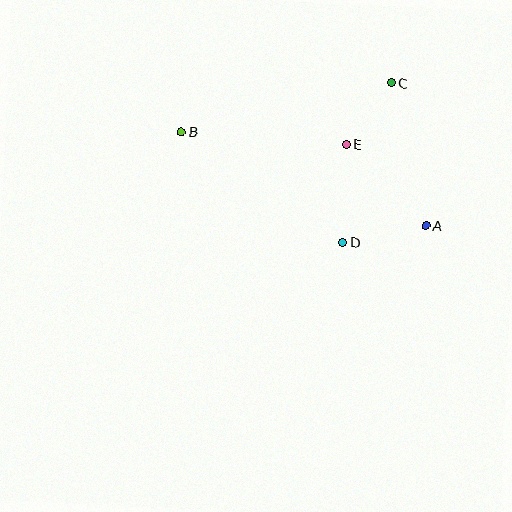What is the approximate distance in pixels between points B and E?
The distance between B and E is approximately 166 pixels.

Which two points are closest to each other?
Points C and E are closest to each other.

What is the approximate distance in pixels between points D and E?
The distance between D and E is approximately 98 pixels.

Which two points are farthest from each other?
Points A and B are farthest from each other.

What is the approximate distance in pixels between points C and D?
The distance between C and D is approximately 166 pixels.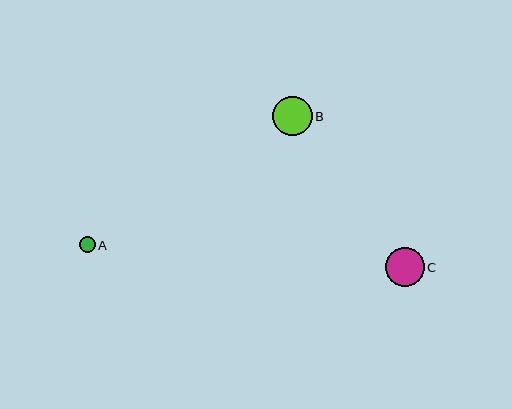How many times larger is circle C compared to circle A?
Circle C is approximately 2.4 times the size of circle A.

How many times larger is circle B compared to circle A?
Circle B is approximately 2.5 times the size of circle A.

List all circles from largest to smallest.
From largest to smallest: B, C, A.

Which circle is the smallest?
Circle A is the smallest with a size of approximately 16 pixels.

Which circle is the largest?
Circle B is the largest with a size of approximately 40 pixels.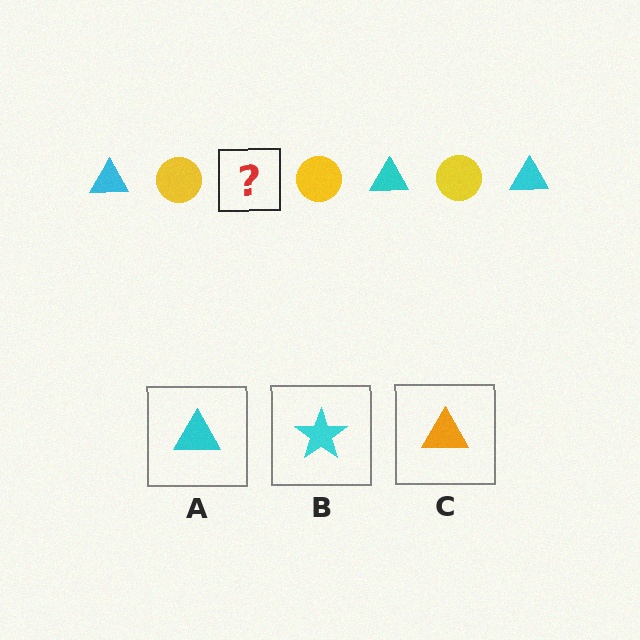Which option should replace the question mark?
Option A.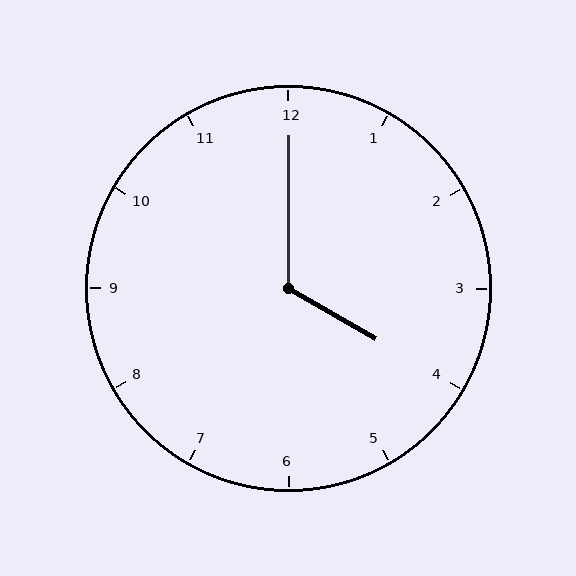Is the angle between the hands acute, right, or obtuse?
It is obtuse.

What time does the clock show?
4:00.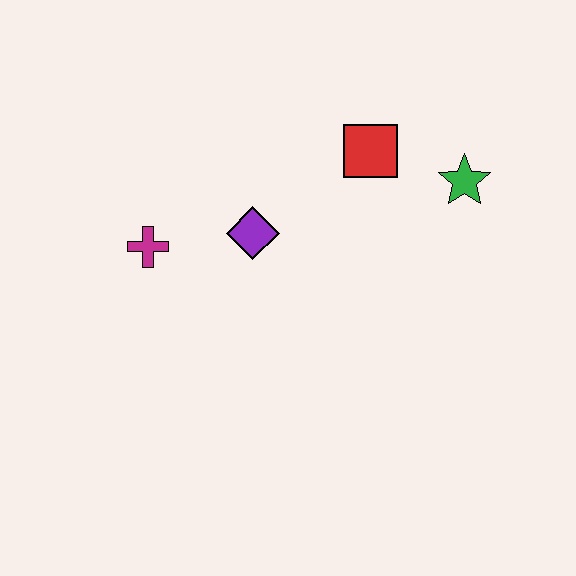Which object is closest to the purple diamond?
The magenta cross is closest to the purple diamond.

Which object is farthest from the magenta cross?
The green star is farthest from the magenta cross.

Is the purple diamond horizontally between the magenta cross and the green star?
Yes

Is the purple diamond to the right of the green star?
No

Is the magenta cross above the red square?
No